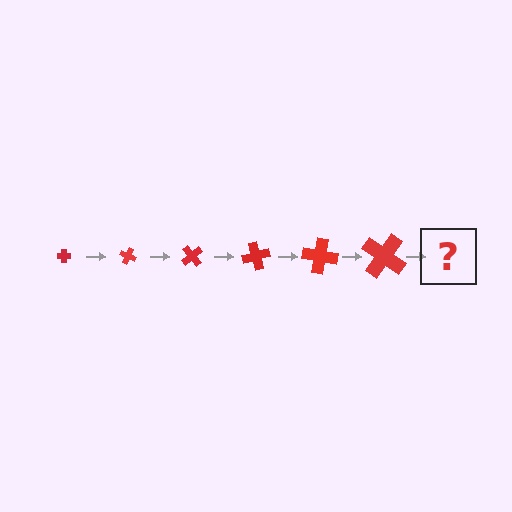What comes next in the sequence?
The next element should be a cross, larger than the previous one and rotated 150 degrees from the start.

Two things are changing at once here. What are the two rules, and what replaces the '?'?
The two rules are that the cross grows larger each step and it rotates 25 degrees each step. The '?' should be a cross, larger than the previous one and rotated 150 degrees from the start.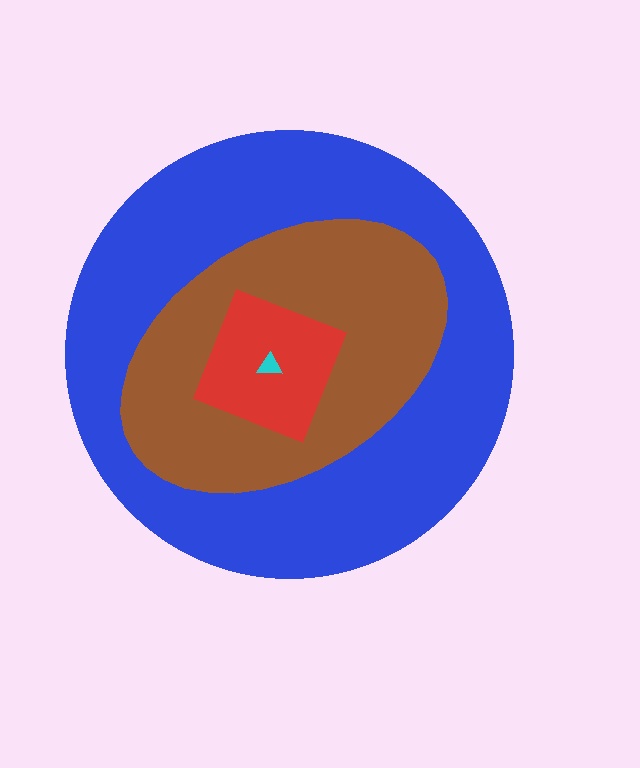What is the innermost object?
The cyan triangle.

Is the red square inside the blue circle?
Yes.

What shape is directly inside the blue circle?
The brown ellipse.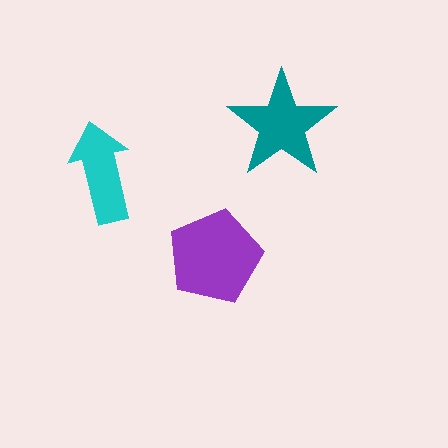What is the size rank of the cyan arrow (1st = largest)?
3rd.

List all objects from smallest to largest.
The cyan arrow, the teal star, the purple pentagon.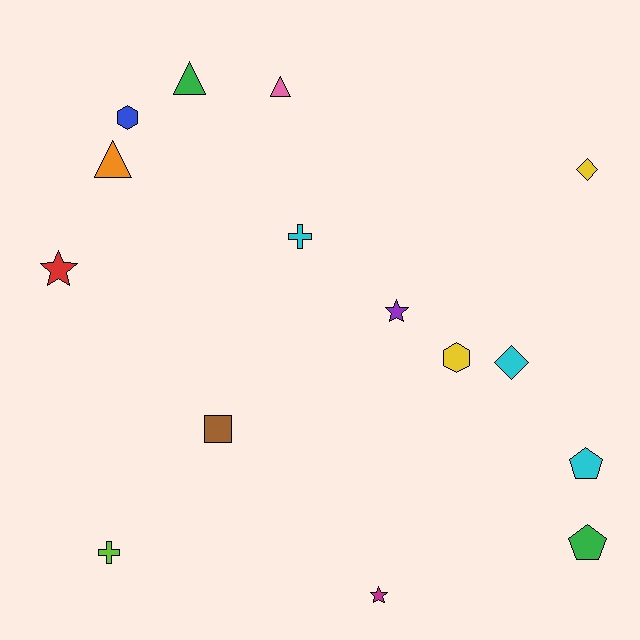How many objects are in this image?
There are 15 objects.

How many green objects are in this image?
There are 2 green objects.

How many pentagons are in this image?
There are 2 pentagons.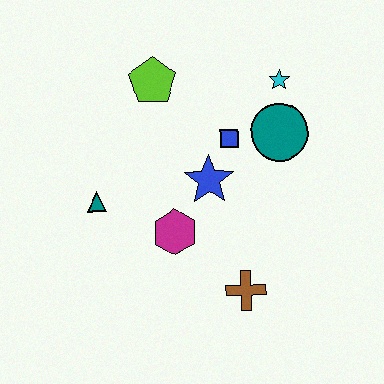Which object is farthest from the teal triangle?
The cyan star is farthest from the teal triangle.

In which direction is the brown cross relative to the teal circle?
The brown cross is below the teal circle.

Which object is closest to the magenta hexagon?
The blue star is closest to the magenta hexagon.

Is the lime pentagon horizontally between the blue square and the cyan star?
No